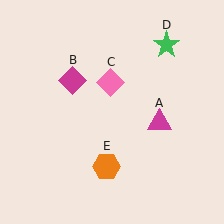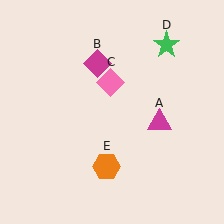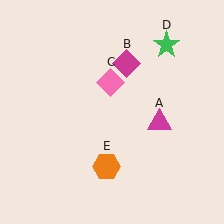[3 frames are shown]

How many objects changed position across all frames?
1 object changed position: magenta diamond (object B).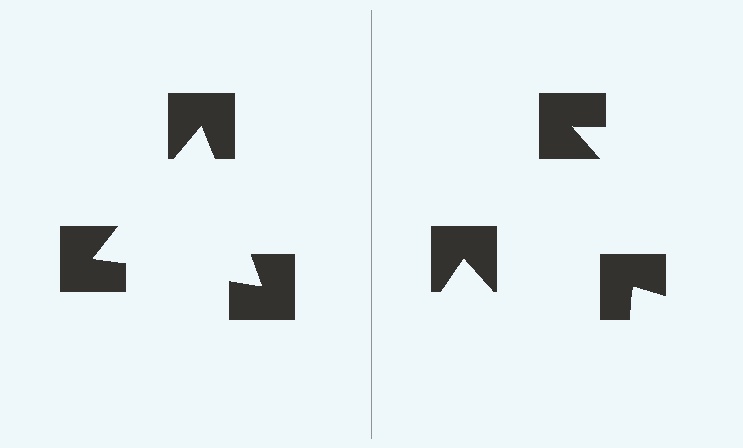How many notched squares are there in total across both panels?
6 — 3 on each side.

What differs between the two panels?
The notched squares are positioned identically on both sides; only the wedge orientations differ. On the left they align to a triangle; on the right they are misaligned.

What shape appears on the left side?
An illusory triangle.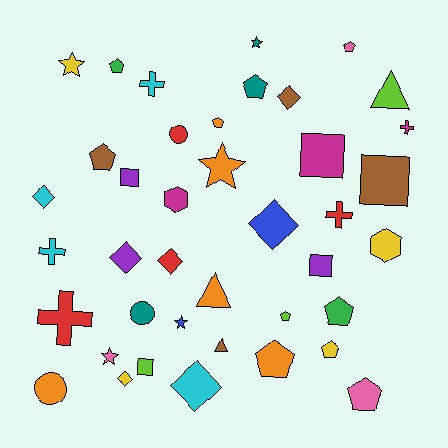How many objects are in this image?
There are 40 objects.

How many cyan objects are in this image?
There are 4 cyan objects.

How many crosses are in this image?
There are 5 crosses.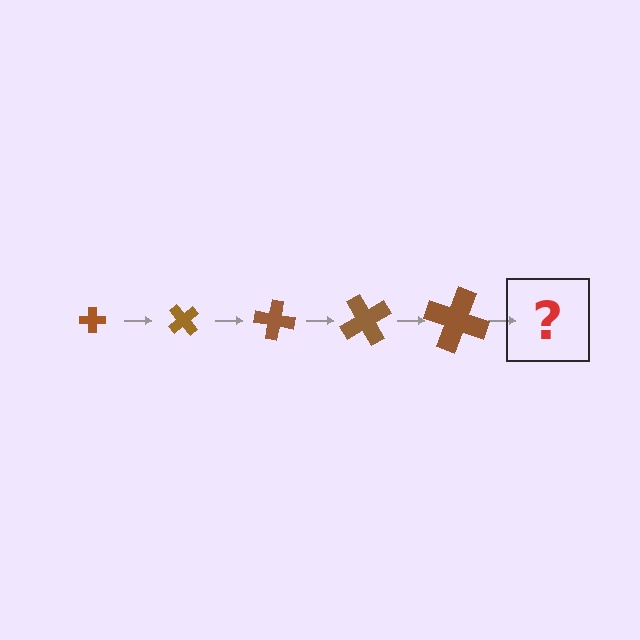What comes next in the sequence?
The next element should be a cross, larger than the previous one and rotated 250 degrees from the start.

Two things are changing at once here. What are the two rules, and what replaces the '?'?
The two rules are that the cross grows larger each step and it rotates 50 degrees each step. The '?' should be a cross, larger than the previous one and rotated 250 degrees from the start.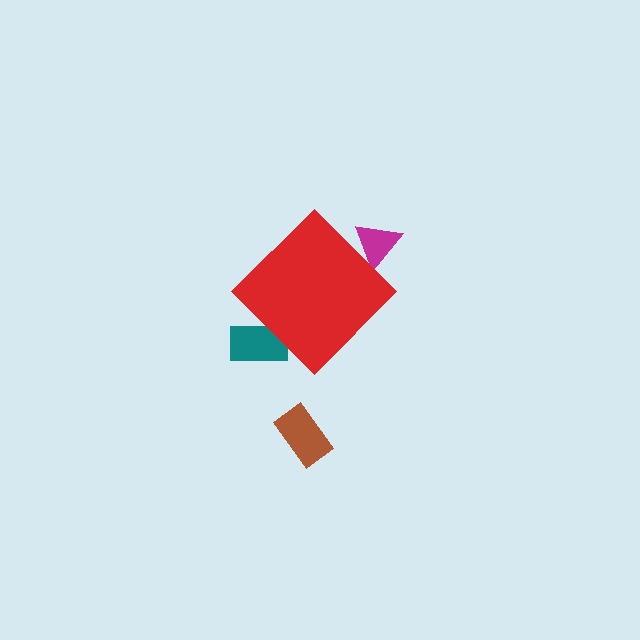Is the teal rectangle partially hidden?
Yes, the teal rectangle is partially hidden behind the red diamond.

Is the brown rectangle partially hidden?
No, the brown rectangle is fully visible.